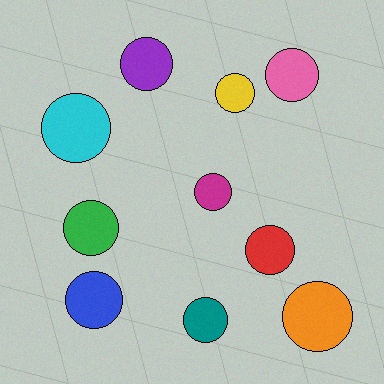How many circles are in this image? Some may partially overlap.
There are 10 circles.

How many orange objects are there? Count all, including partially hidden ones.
There is 1 orange object.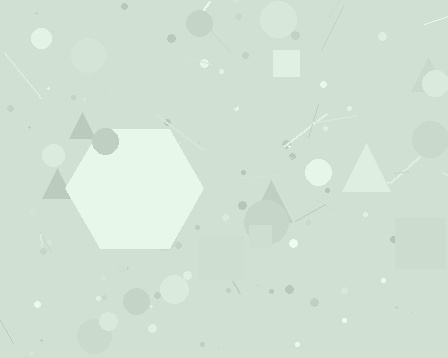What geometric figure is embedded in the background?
A hexagon is embedded in the background.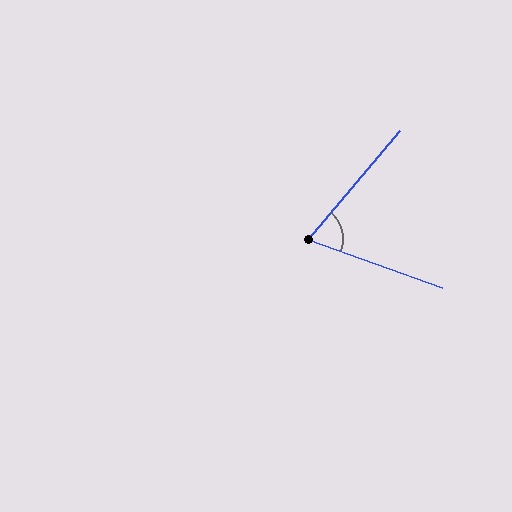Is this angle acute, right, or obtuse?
It is acute.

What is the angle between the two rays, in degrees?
Approximately 70 degrees.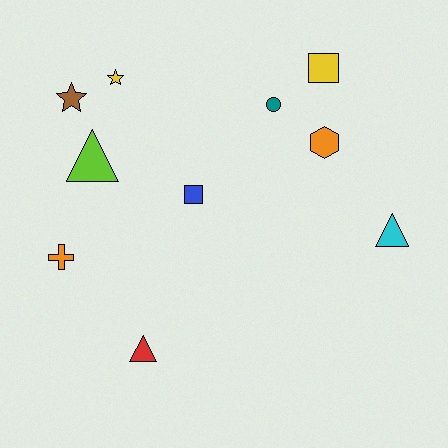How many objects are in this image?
There are 10 objects.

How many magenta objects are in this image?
There are no magenta objects.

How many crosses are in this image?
There is 1 cross.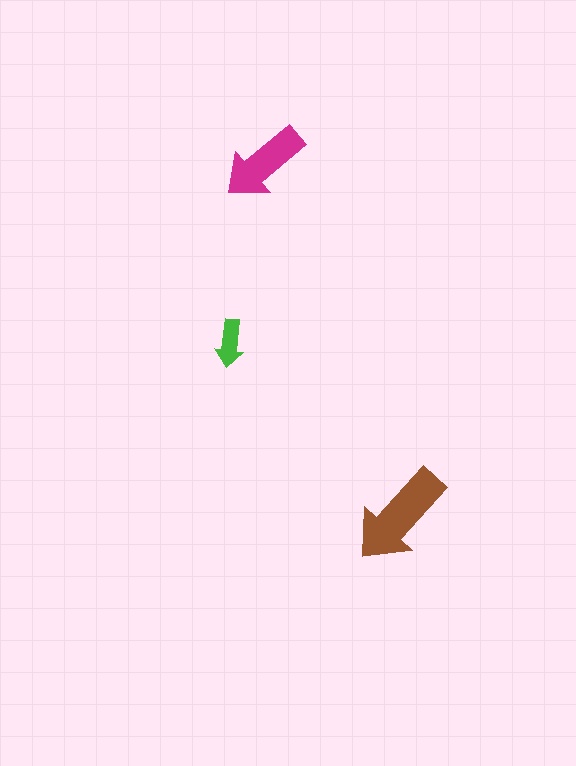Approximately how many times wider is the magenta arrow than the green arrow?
About 2 times wider.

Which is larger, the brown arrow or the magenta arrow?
The brown one.